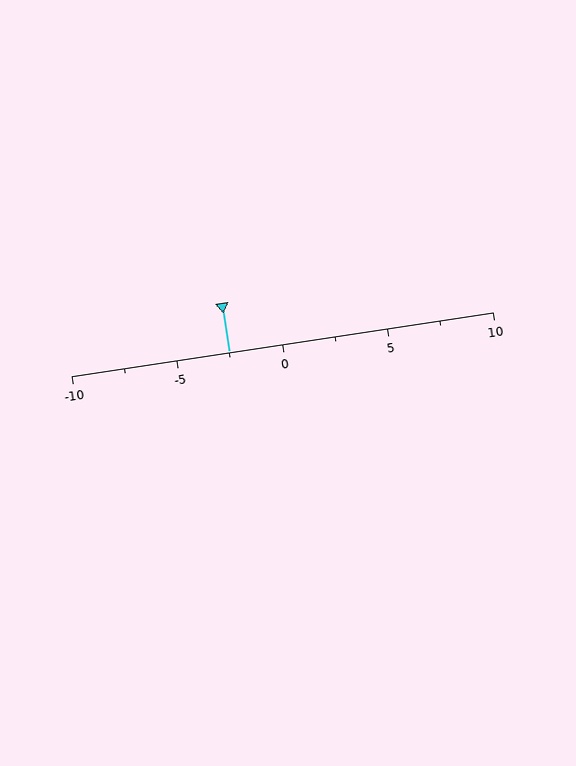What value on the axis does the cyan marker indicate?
The marker indicates approximately -2.5.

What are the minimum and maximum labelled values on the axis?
The axis runs from -10 to 10.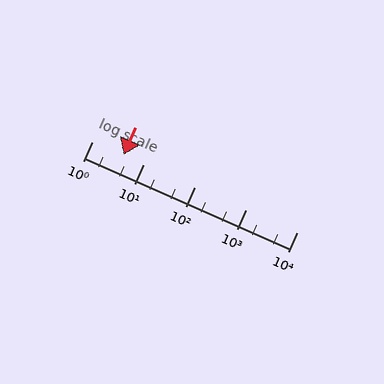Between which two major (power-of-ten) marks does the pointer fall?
The pointer is between 1 and 10.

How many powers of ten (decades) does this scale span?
The scale spans 4 decades, from 1 to 10000.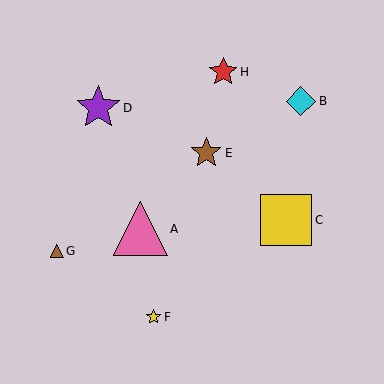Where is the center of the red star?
The center of the red star is at (223, 72).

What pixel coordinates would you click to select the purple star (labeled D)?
Click at (98, 108) to select the purple star D.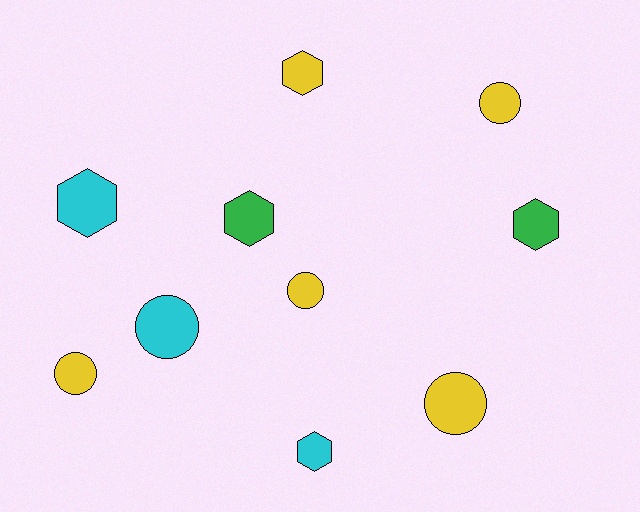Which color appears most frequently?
Yellow, with 5 objects.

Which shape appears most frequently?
Hexagon, with 5 objects.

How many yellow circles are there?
There are 4 yellow circles.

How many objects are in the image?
There are 10 objects.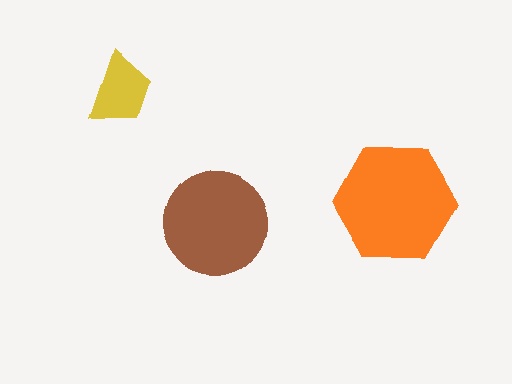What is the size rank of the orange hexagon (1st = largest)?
1st.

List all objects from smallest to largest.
The yellow trapezoid, the brown circle, the orange hexagon.